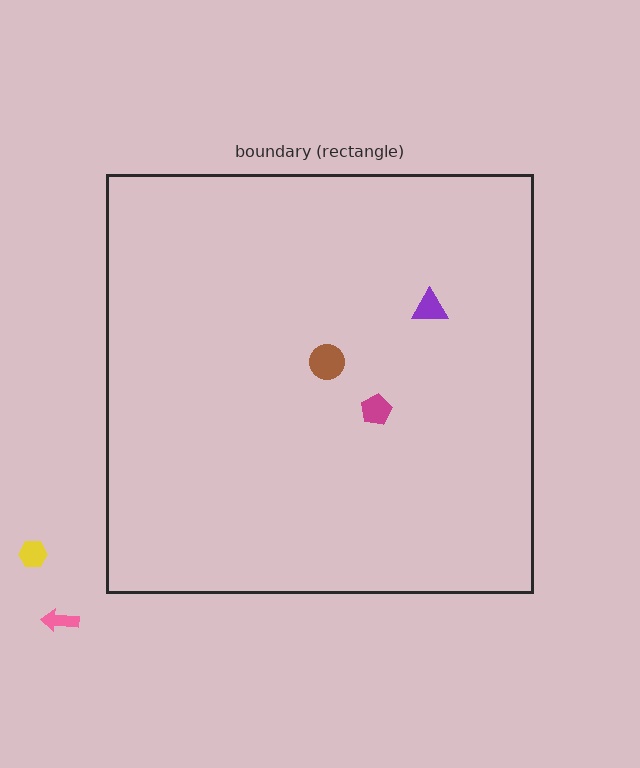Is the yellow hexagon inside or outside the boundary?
Outside.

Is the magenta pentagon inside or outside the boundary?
Inside.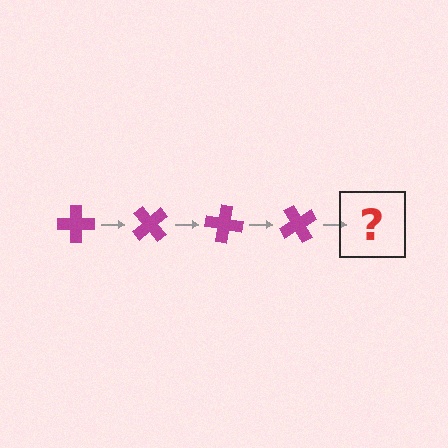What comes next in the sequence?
The next element should be a magenta cross rotated 200 degrees.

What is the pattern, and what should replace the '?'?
The pattern is that the cross rotates 50 degrees each step. The '?' should be a magenta cross rotated 200 degrees.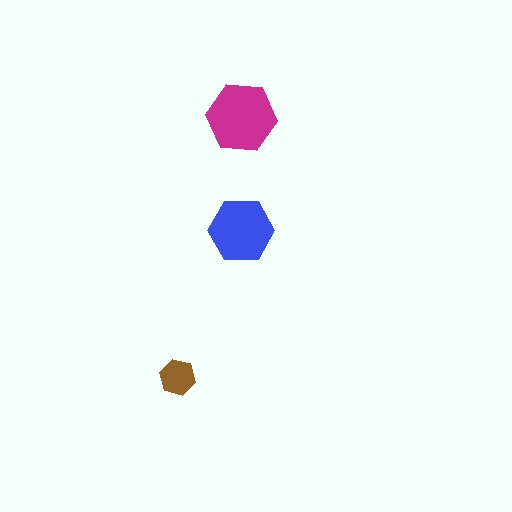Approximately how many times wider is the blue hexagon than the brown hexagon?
About 2 times wider.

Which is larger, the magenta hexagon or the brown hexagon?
The magenta one.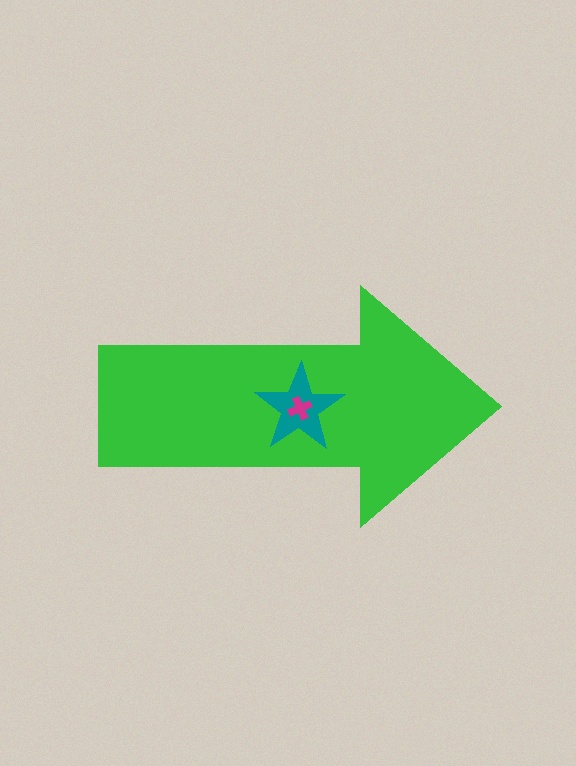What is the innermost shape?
The magenta cross.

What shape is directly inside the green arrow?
The teal star.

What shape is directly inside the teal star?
The magenta cross.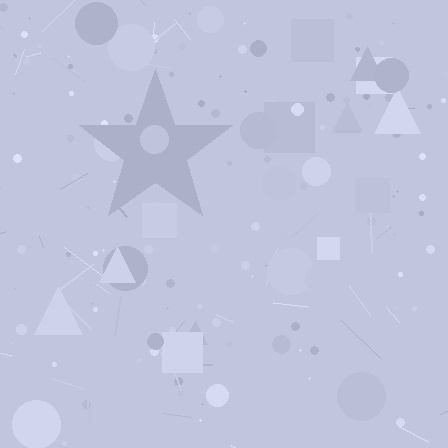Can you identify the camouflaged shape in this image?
The camouflaged shape is a star.